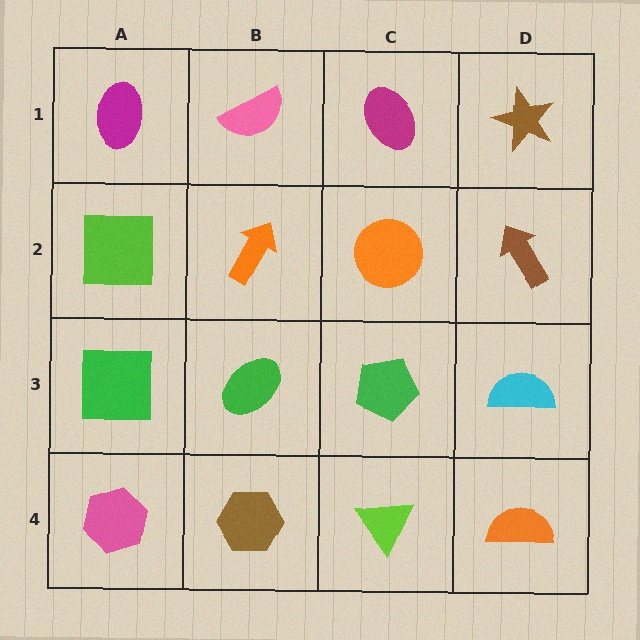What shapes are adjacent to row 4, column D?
A cyan semicircle (row 3, column D), a lime triangle (row 4, column C).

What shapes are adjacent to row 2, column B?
A pink semicircle (row 1, column B), a green ellipse (row 3, column B), a lime square (row 2, column A), an orange circle (row 2, column C).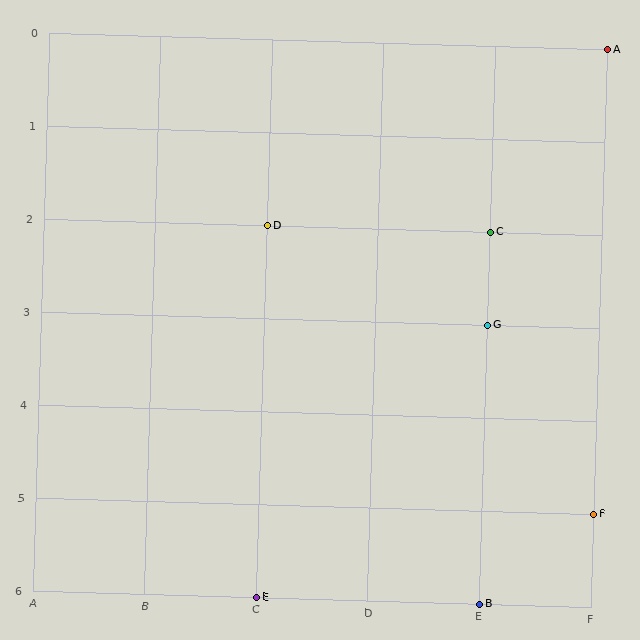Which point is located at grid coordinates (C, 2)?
Point D is at (C, 2).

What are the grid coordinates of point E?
Point E is at grid coordinates (C, 6).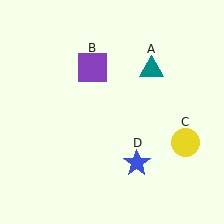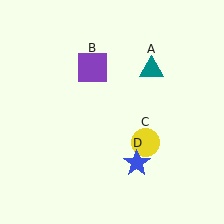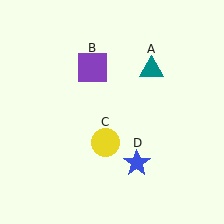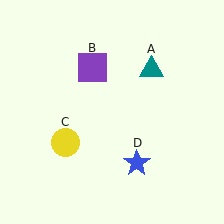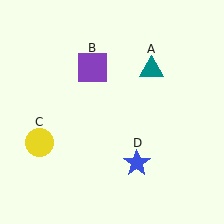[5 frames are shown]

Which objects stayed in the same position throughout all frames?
Teal triangle (object A) and purple square (object B) and blue star (object D) remained stationary.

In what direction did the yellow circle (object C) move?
The yellow circle (object C) moved left.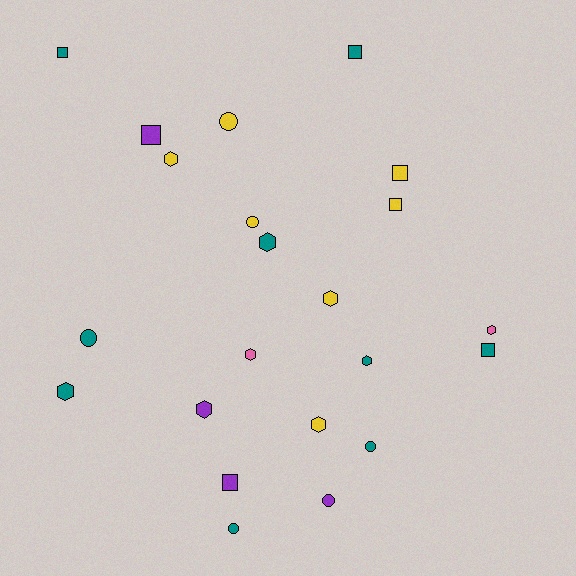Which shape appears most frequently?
Hexagon, with 9 objects.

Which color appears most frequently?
Teal, with 9 objects.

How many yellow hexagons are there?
There are 3 yellow hexagons.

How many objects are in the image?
There are 22 objects.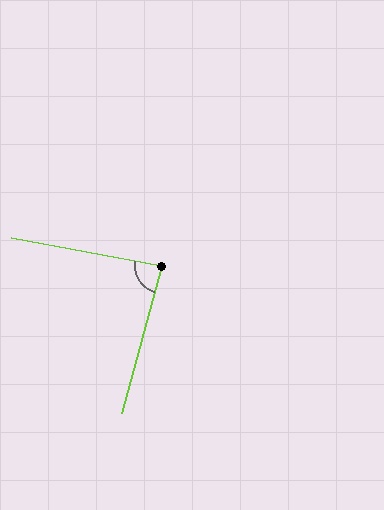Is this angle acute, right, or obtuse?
It is approximately a right angle.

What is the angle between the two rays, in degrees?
Approximately 85 degrees.